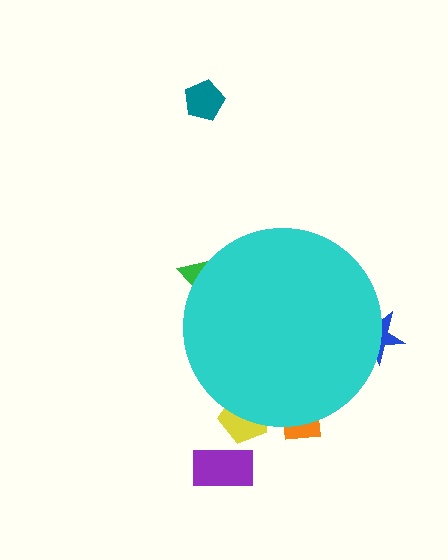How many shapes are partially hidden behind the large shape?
4 shapes are partially hidden.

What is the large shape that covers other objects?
A cyan circle.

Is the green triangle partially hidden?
Yes, the green triangle is partially hidden behind the cyan circle.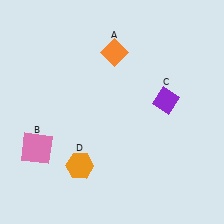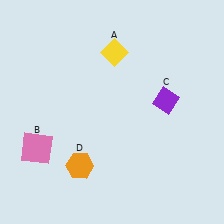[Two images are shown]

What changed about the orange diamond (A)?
In Image 1, A is orange. In Image 2, it changed to yellow.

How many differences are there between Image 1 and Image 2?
There is 1 difference between the two images.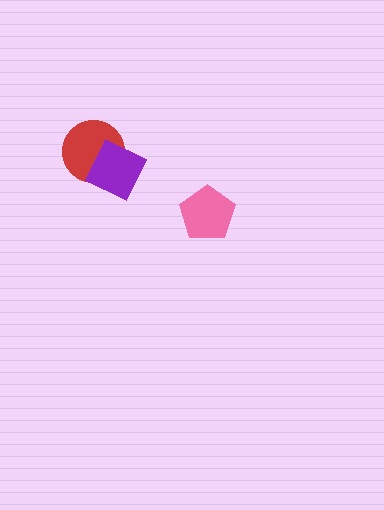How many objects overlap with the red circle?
1 object overlaps with the red circle.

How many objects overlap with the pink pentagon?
0 objects overlap with the pink pentagon.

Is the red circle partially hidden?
Yes, it is partially covered by another shape.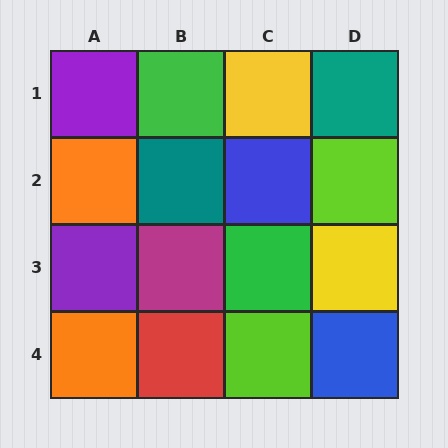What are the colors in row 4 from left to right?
Orange, red, lime, blue.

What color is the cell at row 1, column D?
Teal.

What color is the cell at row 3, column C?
Green.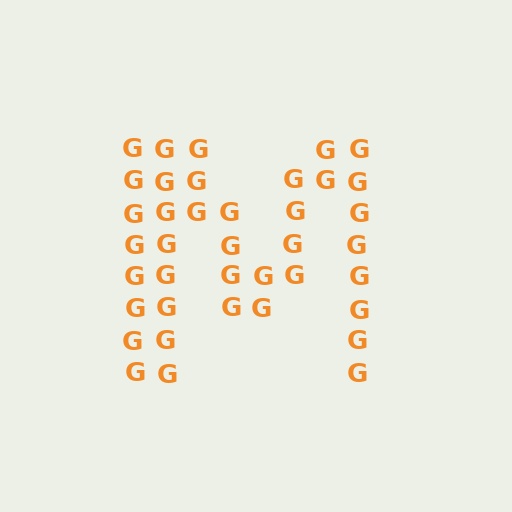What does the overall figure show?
The overall figure shows the letter M.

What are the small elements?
The small elements are letter G's.